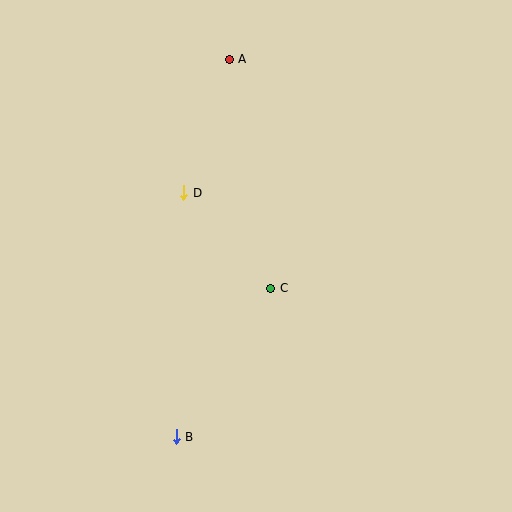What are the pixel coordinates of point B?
Point B is at (176, 437).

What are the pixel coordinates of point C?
Point C is at (271, 288).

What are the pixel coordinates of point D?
Point D is at (184, 193).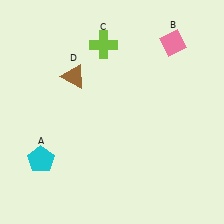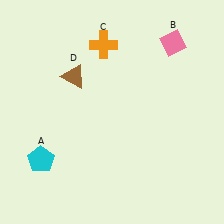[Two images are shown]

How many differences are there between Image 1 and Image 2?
There is 1 difference between the two images.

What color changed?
The cross (C) changed from lime in Image 1 to orange in Image 2.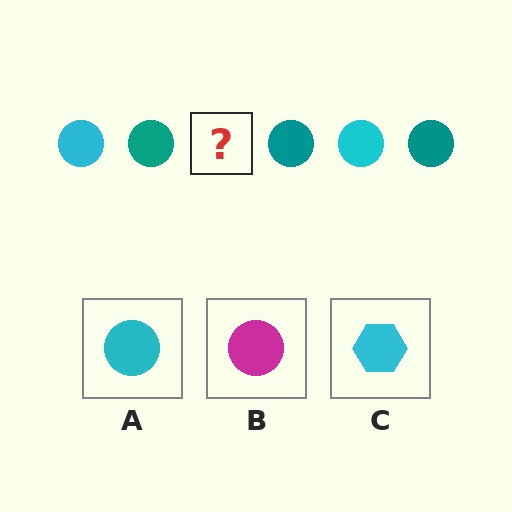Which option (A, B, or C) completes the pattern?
A.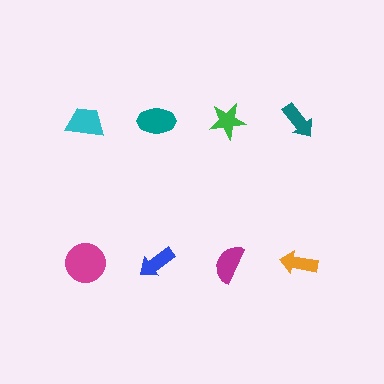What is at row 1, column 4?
A teal arrow.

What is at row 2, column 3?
A magenta semicircle.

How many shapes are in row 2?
4 shapes.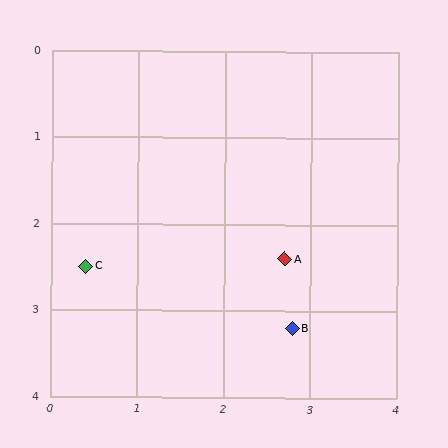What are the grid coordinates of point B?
Point B is at approximately (2.8, 3.2).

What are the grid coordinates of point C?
Point C is at approximately (0.4, 2.5).